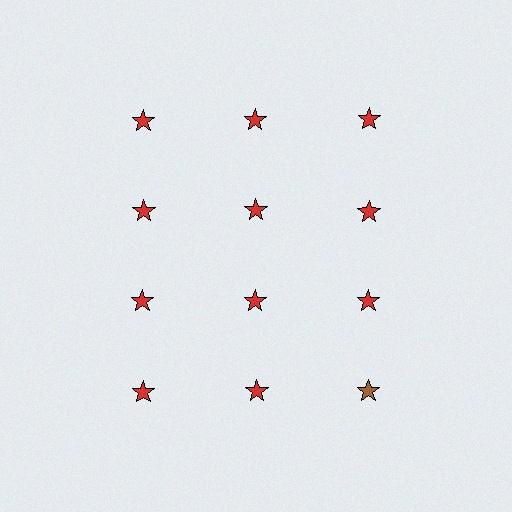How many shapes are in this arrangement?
There are 12 shapes arranged in a grid pattern.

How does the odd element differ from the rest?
It has a different color: brown instead of red.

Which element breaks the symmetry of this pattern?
The brown star in the fourth row, center column breaks the symmetry. All other shapes are red stars.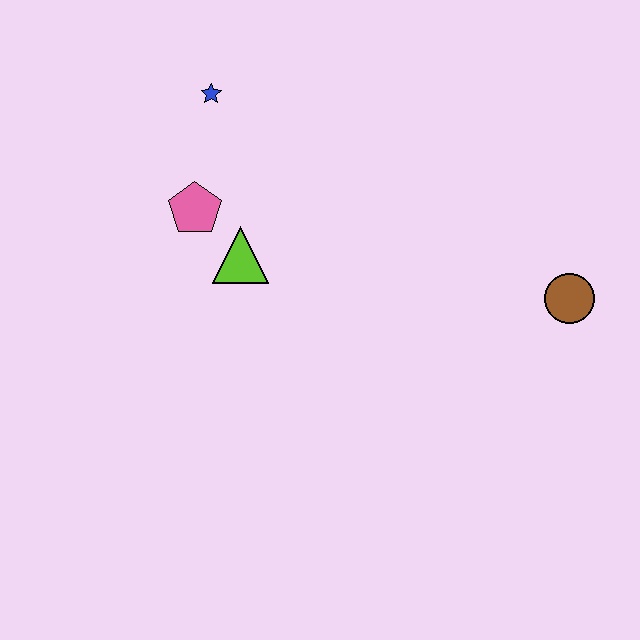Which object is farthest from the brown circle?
The blue star is farthest from the brown circle.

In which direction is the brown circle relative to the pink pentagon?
The brown circle is to the right of the pink pentagon.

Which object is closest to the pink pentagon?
The lime triangle is closest to the pink pentagon.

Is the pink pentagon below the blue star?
Yes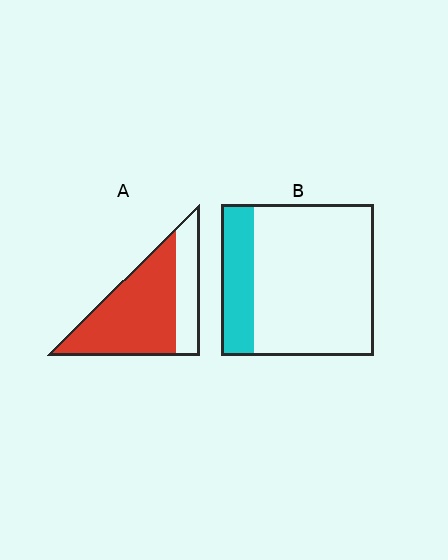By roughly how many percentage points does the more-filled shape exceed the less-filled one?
By roughly 50 percentage points (A over B).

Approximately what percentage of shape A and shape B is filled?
A is approximately 70% and B is approximately 20%.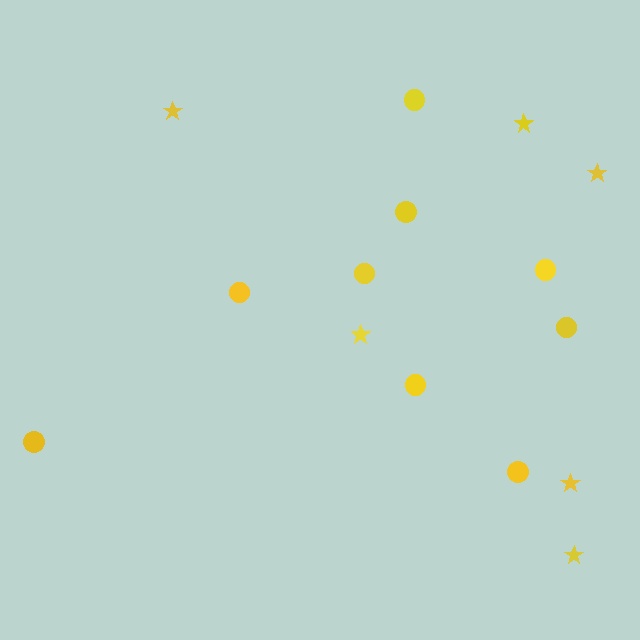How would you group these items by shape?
There are 2 groups: one group of circles (9) and one group of stars (6).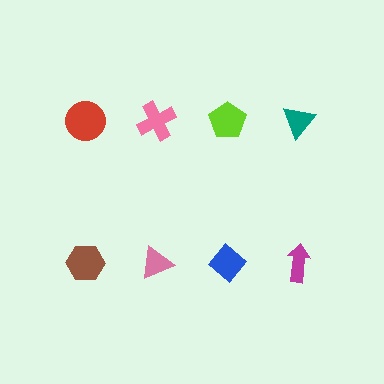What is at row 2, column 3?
A blue diamond.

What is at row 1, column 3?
A lime pentagon.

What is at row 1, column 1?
A red circle.